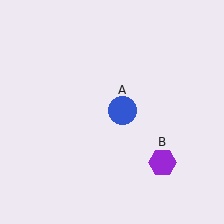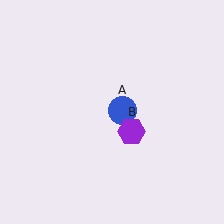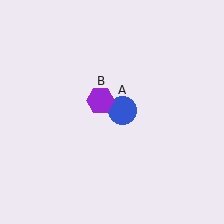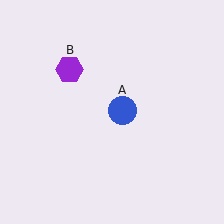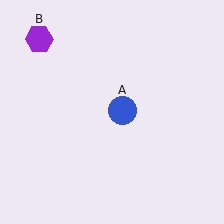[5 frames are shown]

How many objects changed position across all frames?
1 object changed position: purple hexagon (object B).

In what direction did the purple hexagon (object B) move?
The purple hexagon (object B) moved up and to the left.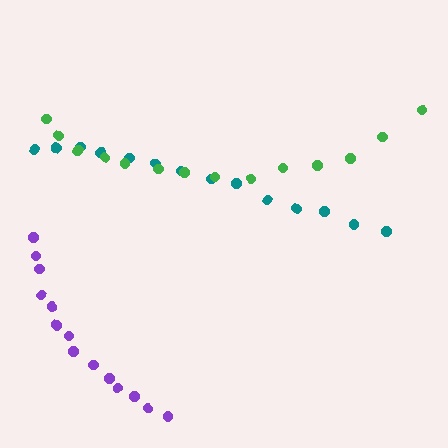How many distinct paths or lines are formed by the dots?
There are 3 distinct paths.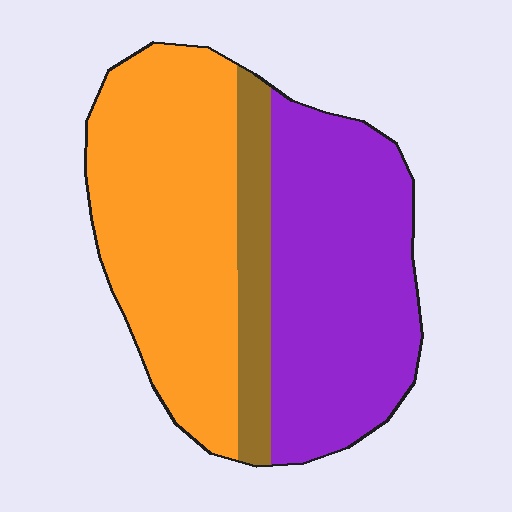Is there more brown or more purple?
Purple.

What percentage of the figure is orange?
Orange covers roughly 45% of the figure.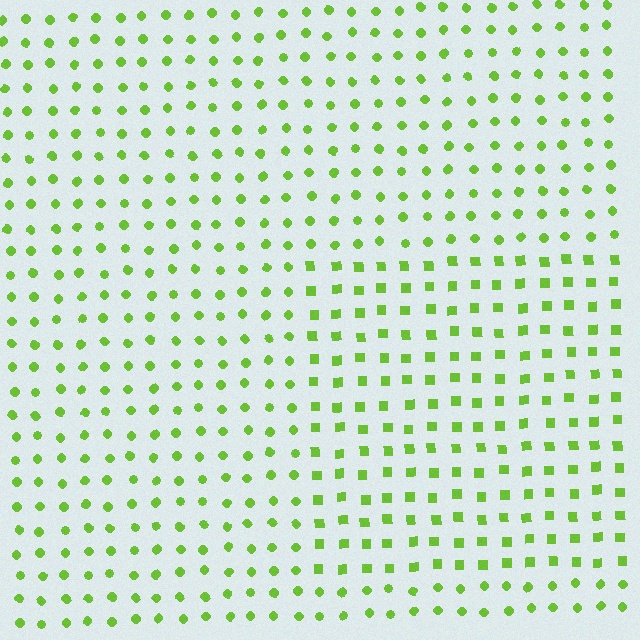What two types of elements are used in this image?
The image uses squares inside the rectangle region and circles outside it.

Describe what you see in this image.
The image is filled with small lime elements arranged in a uniform grid. A rectangle-shaped region contains squares, while the surrounding area contains circles. The boundary is defined purely by the change in element shape.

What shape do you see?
I see a rectangle.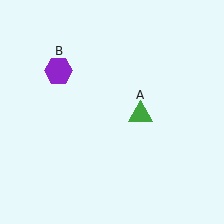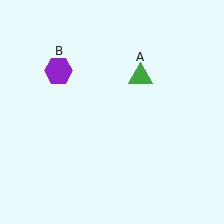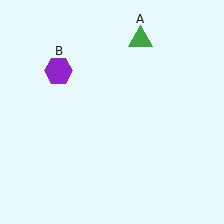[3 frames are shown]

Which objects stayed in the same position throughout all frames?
Purple hexagon (object B) remained stationary.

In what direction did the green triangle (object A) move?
The green triangle (object A) moved up.